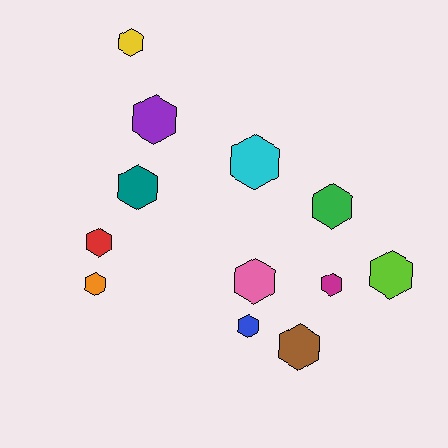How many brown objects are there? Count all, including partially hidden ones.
There is 1 brown object.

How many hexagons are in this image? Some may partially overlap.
There are 12 hexagons.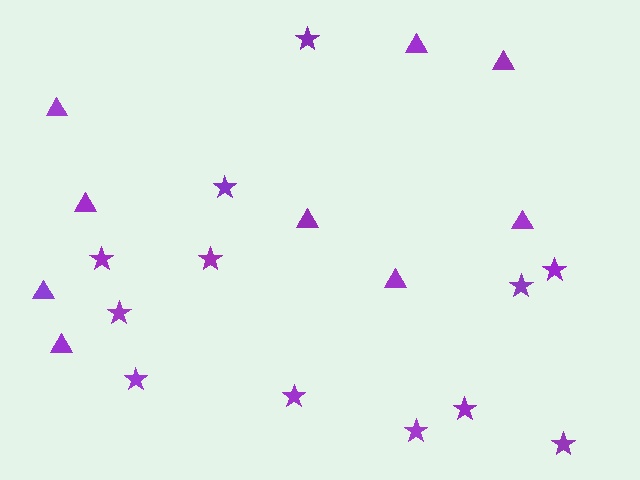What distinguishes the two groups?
There are 2 groups: one group of triangles (9) and one group of stars (12).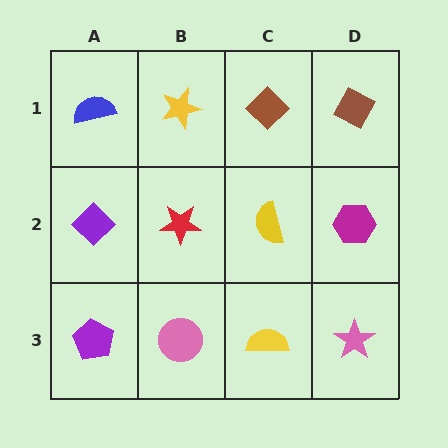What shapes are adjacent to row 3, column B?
A red star (row 2, column B), a purple pentagon (row 3, column A), a yellow semicircle (row 3, column C).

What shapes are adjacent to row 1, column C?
A yellow semicircle (row 2, column C), a yellow star (row 1, column B), a brown diamond (row 1, column D).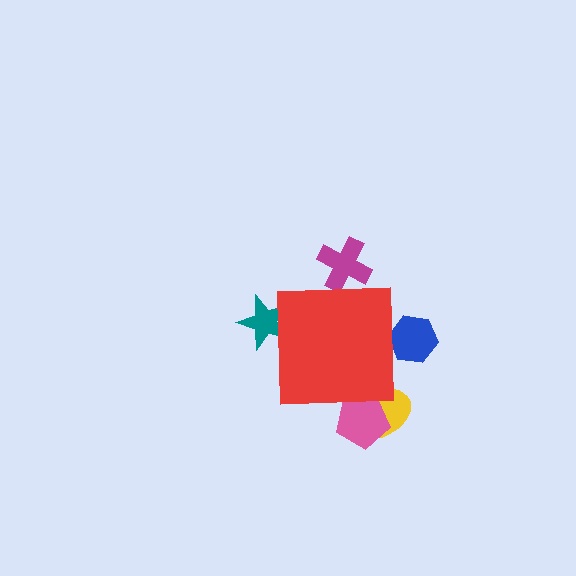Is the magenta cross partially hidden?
Yes, the magenta cross is partially hidden behind the red square.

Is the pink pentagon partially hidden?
Yes, the pink pentagon is partially hidden behind the red square.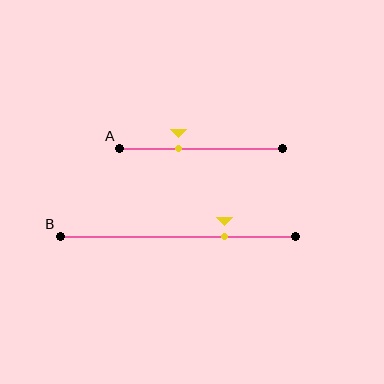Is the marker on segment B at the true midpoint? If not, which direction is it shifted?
No, the marker on segment B is shifted to the right by about 20% of the segment length.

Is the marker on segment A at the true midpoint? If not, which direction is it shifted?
No, the marker on segment A is shifted to the left by about 14% of the segment length.